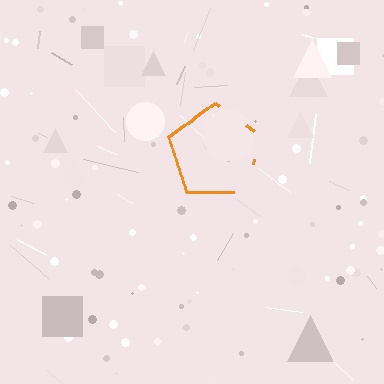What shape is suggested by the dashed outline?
The dashed outline suggests a pentagon.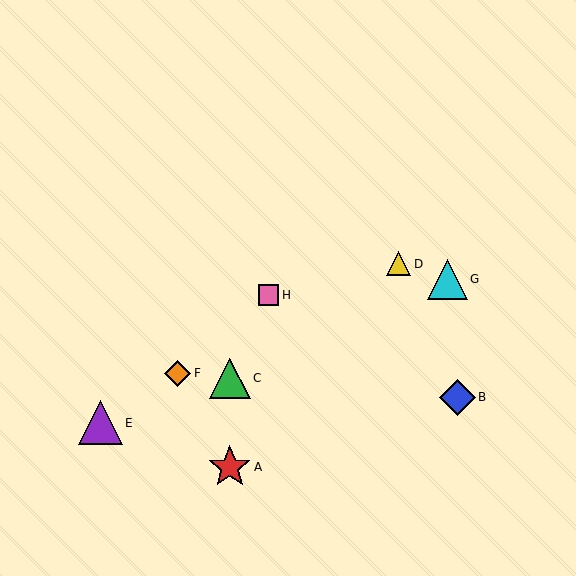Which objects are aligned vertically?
Objects A, C are aligned vertically.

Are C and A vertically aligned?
Yes, both are at x≈230.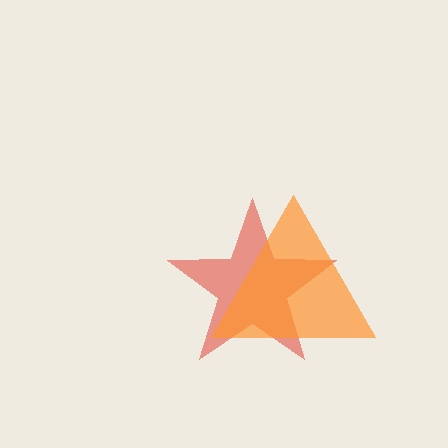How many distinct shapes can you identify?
There are 2 distinct shapes: a red star, an orange triangle.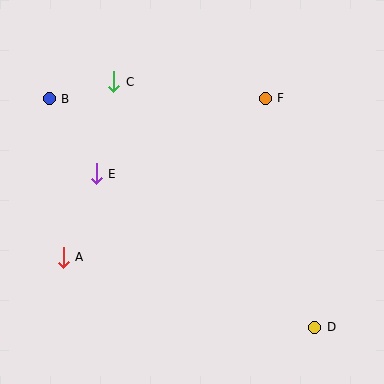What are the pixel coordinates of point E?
Point E is at (96, 174).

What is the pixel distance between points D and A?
The distance between D and A is 261 pixels.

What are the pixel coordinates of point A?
Point A is at (63, 257).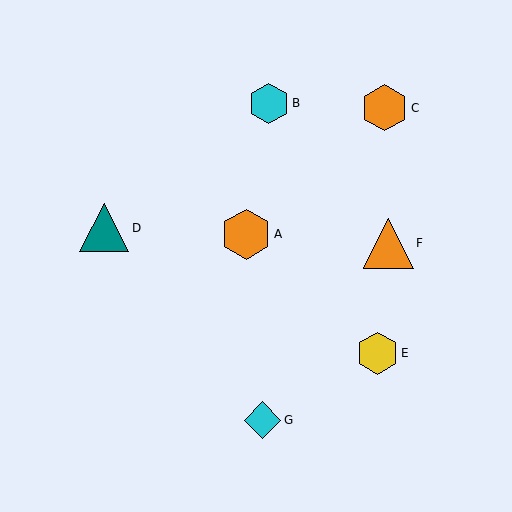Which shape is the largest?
The orange hexagon (labeled A) is the largest.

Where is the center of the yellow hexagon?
The center of the yellow hexagon is at (377, 353).